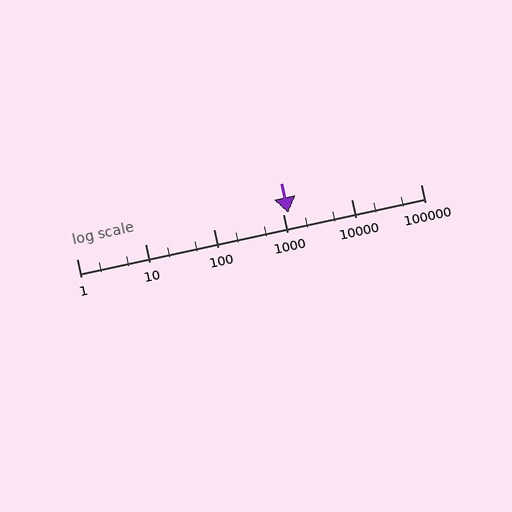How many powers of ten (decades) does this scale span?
The scale spans 5 decades, from 1 to 100000.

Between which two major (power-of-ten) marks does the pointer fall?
The pointer is between 1000 and 10000.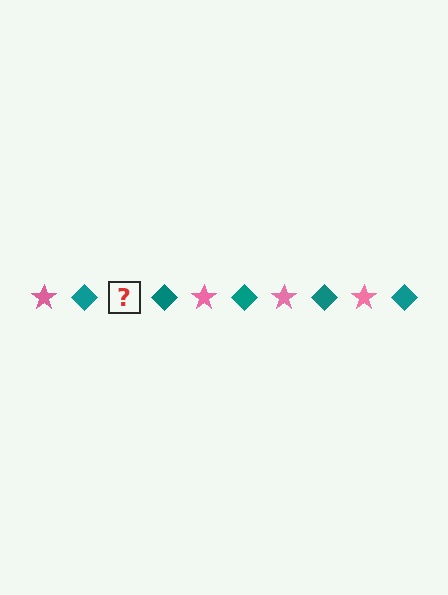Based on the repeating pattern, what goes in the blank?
The blank should be a pink star.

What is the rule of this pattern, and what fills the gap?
The rule is that the pattern alternates between pink star and teal diamond. The gap should be filled with a pink star.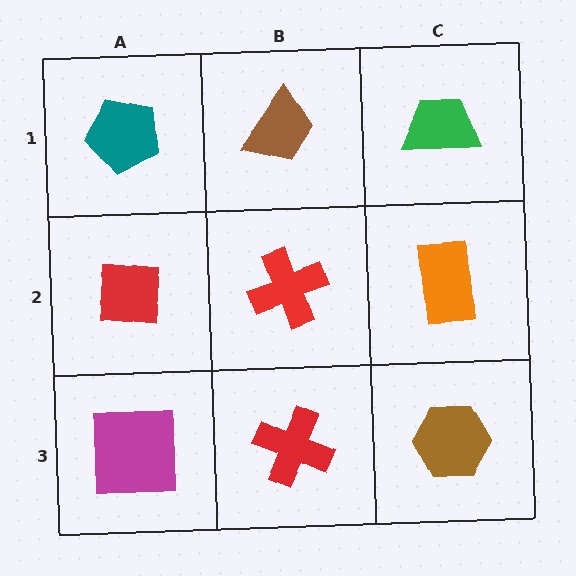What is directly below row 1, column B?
A red cross.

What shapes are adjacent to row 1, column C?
An orange rectangle (row 2, column C), a brown trapezoid (row 1, column B).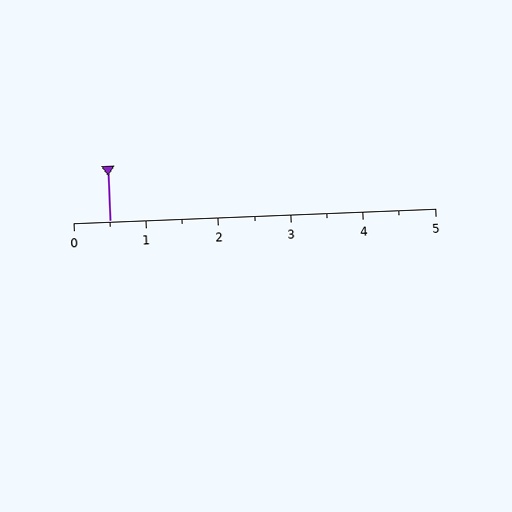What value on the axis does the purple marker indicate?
The marker indicates approximately 0.5.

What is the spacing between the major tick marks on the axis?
The major ticks are spaced 1 apart.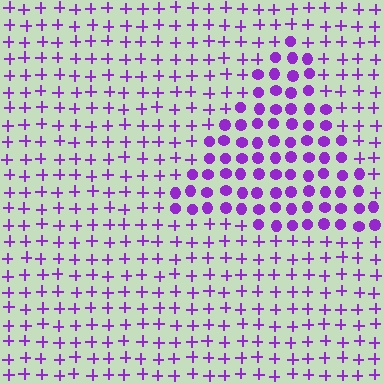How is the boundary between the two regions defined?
The boundary is defined by a change in element shape: circles inside vs. plus signs outside. All elements share the same color and spacing.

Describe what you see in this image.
The image is filled with small purple elements arranged in a uniform grid. A triangle-shaped region contains circles, while the surrounding area contains plus signs. The boundary is defined purely by the change in element shape.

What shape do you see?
I see a triangle.